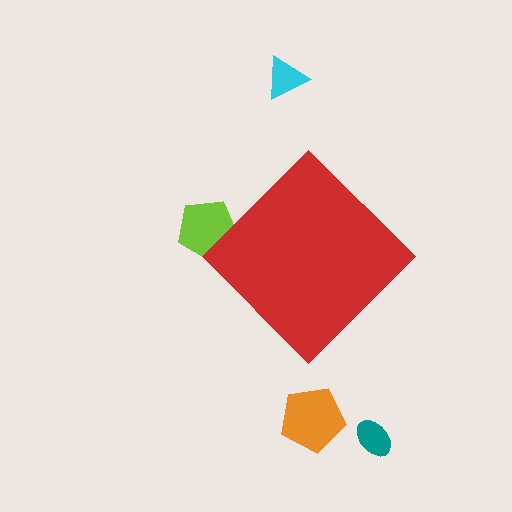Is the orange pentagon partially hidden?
No, the orange pentagon is fully visible.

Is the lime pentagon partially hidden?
Yes, the lime pentagon is partially hidden behind the red diamond.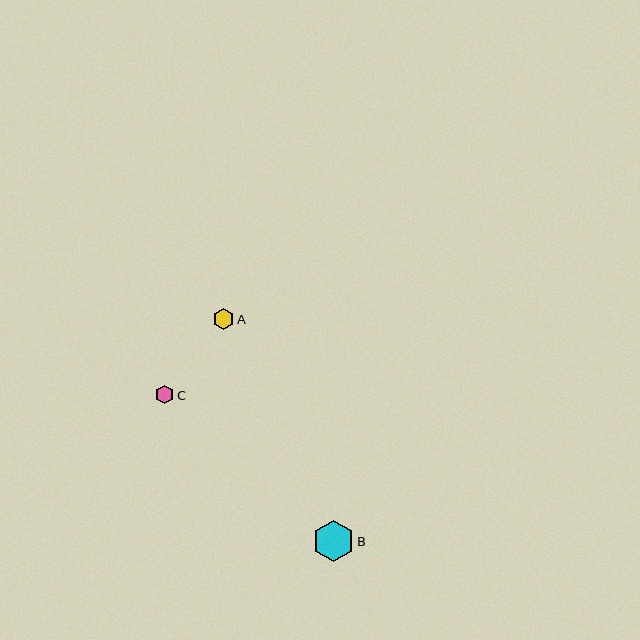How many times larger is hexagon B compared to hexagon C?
Hexagon B is approximately 2.2 times the size of hexagon C.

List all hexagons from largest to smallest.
From largest to smallest: B, A, C.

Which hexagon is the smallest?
Hexagon C is the smallest with a size of approximately 18 pixels.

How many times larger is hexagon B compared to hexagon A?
Hexagon B is approximately 1.9 times the size of hexagon A.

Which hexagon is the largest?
Hexagon B is the largest with a size of approximately 41 pixels.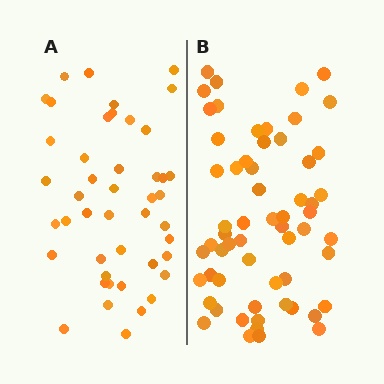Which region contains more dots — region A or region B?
Region B (the right region) has more dots.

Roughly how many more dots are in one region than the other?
Region B has approximately 15 more dots than region A.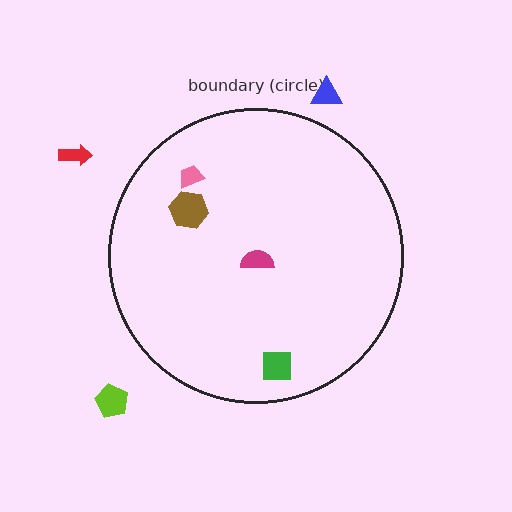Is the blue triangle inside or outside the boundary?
Outside.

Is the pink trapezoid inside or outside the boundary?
Inside.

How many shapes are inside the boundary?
4 inside, 3 outside.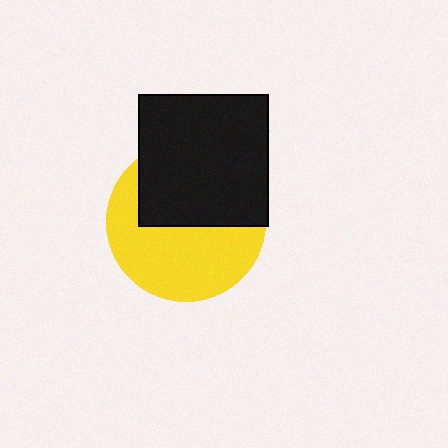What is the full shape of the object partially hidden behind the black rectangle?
The partially hidden object is a yellow circle.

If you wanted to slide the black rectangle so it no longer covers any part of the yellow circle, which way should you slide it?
Slide it up — that is the most direct way to separate the two shapes.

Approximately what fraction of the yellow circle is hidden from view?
Roughly 47% of the yellow circle is hidden behind the black rectangle.